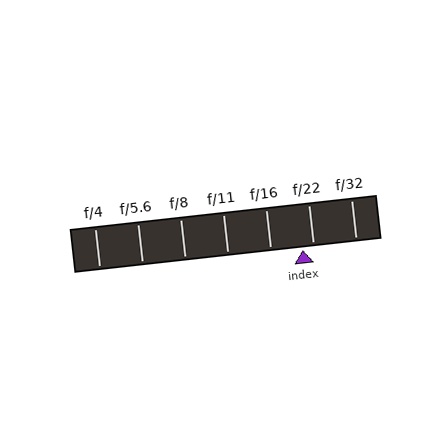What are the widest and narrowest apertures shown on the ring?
The widest aperture shown is f/4 and the narrowest is f/32.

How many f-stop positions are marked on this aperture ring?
There are 7 f-stop positions marked.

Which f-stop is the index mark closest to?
The index mark is closest to f/22.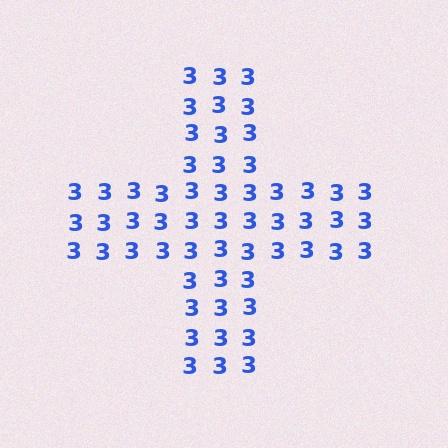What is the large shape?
The large shape is a cross.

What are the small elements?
The small elements are digit 3's.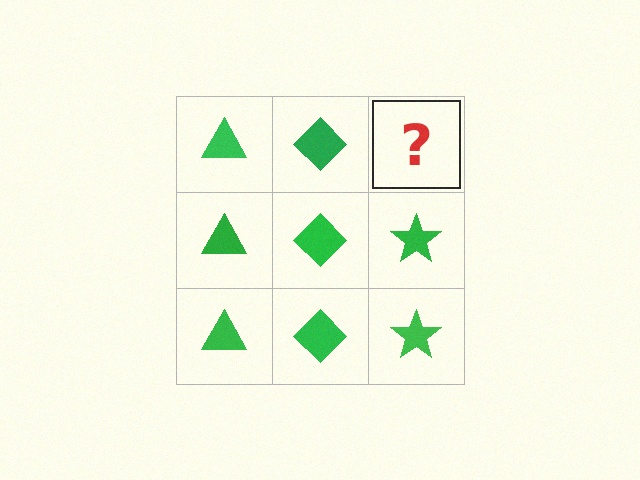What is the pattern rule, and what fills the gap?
The rule is that each column has a consistent shape. The gap should be filled with a green star.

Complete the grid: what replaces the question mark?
The question mark should be replaced with a green star.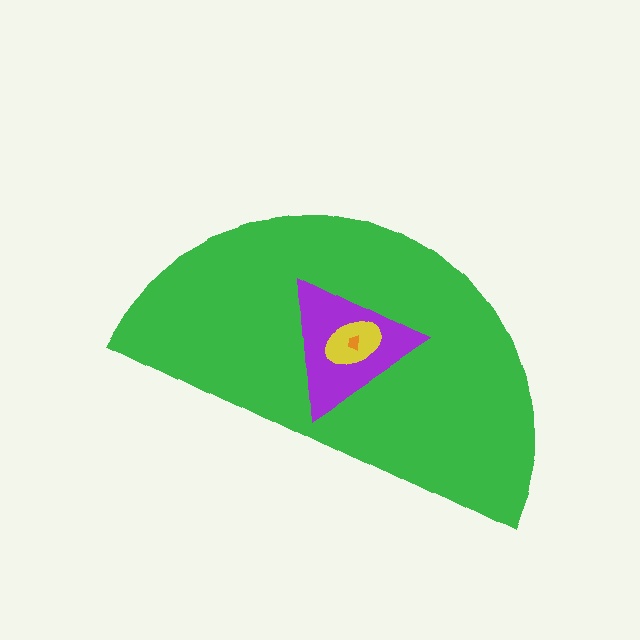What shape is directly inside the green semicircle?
The purple triangle.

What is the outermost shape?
The green semicircle.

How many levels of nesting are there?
4.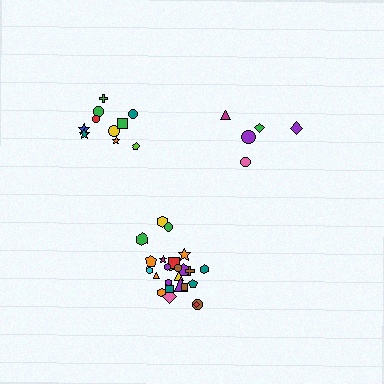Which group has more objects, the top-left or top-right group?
The top-left group.